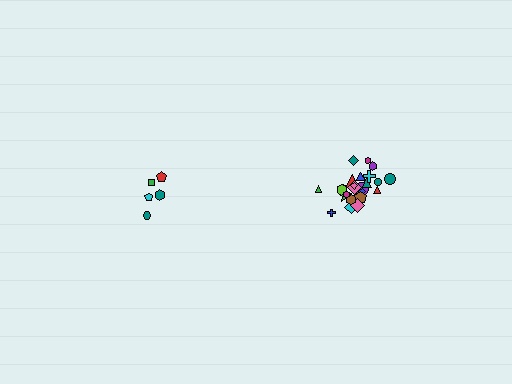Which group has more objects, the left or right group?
The right group.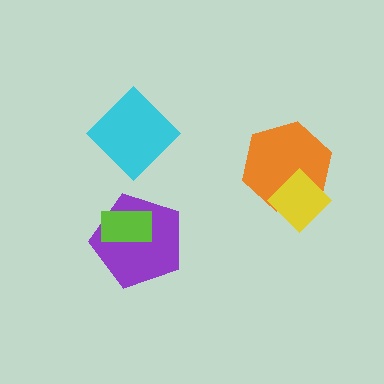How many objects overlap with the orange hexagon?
1 object overlaps with the orange hexagon.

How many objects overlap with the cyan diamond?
0 objects overlap with the cyan diamond.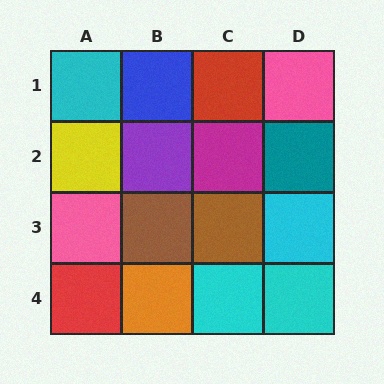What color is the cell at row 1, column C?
Red.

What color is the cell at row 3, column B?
Brown.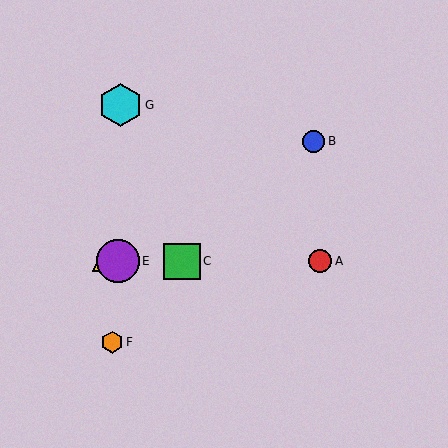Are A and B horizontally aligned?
No, A is at y≈261 and B is at y≈141.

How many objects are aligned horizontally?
4 objects (A, C, D, E) are aligned horizontally.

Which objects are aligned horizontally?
Objects A, C, D, E are aligned horizontally.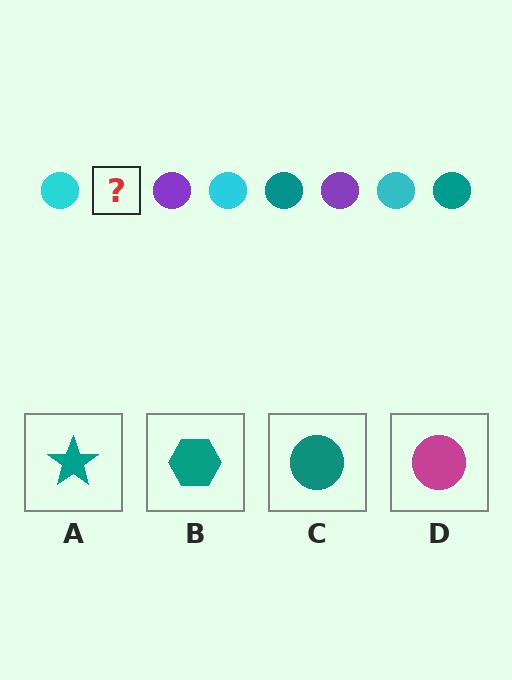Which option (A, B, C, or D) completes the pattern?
C.